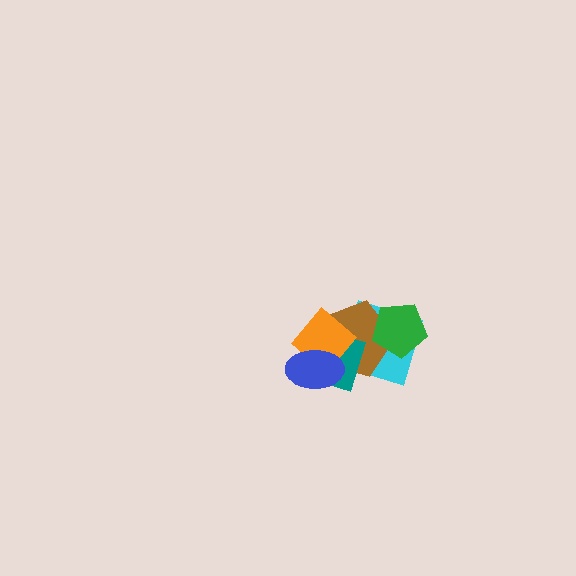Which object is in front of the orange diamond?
The blue ellipse is in front of the orange diamond.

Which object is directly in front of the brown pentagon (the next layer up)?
The green pentagon is directly in front of the brown pentagon.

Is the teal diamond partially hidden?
Yes, it is partially covered by another shape.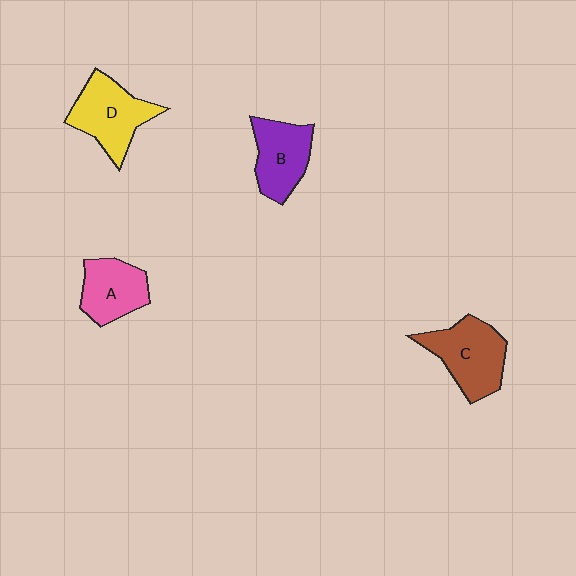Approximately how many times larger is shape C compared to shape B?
Approximately 1.2 times.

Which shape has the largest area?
Shape C (brown).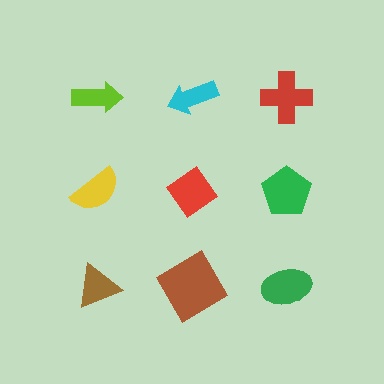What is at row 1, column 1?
A lime arrow.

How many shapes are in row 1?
3 shapes.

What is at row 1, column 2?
A cyan arrow.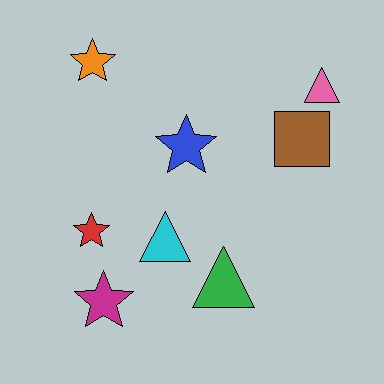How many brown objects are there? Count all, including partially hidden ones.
There is 1 brown object.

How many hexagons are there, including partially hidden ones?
There are no hexagons.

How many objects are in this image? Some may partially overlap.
There are 8 objects.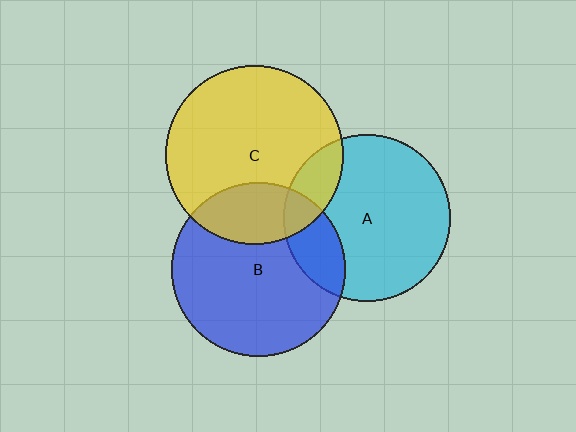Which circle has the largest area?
Circle C (yellow).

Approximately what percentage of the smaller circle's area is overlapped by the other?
Approximately 20%.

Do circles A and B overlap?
Yes.